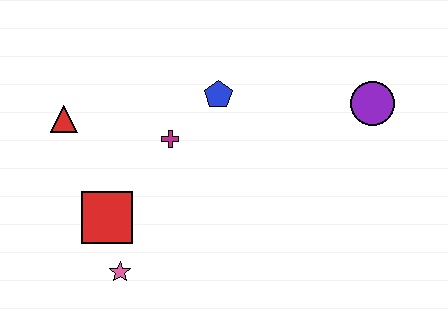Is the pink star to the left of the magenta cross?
Yes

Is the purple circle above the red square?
Yes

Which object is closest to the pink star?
The red square is closest to the pink star.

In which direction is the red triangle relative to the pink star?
The red triangle is above the pink star.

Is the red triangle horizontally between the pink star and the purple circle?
No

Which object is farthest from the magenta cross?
The purple circle is farthest from the magenta cross.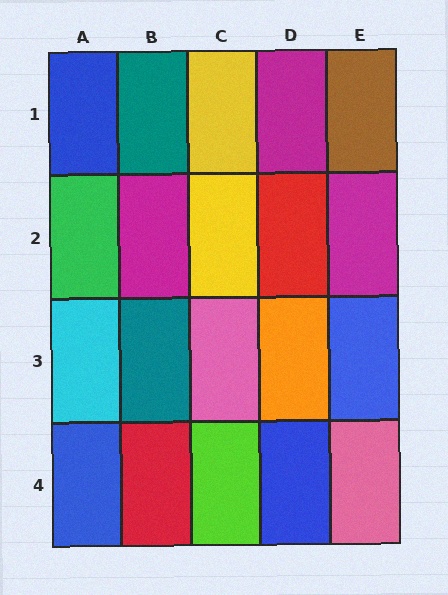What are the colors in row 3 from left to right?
Cyan, teal, pink, orange, blue.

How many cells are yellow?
2 cells are yellow.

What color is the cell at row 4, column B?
Red.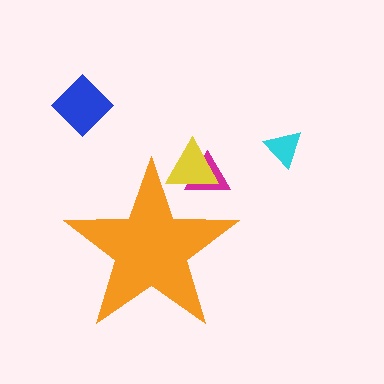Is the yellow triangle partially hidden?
Yes, the yellow triangle is partially hidden behind the orange star.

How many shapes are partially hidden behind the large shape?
2 shapes are partially hidden.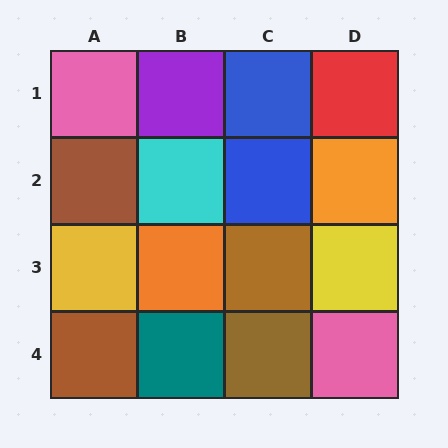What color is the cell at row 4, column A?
Brown.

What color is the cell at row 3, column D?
Yellow.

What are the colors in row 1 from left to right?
Pink, purple, blue, red.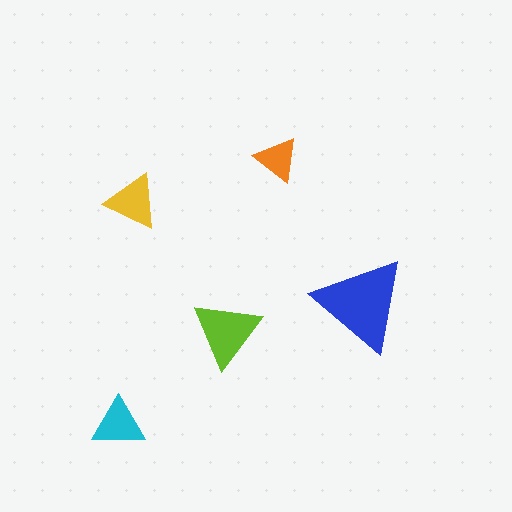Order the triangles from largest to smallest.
the blue one, the lime one, the yellow one, the cyan one, the orange one.